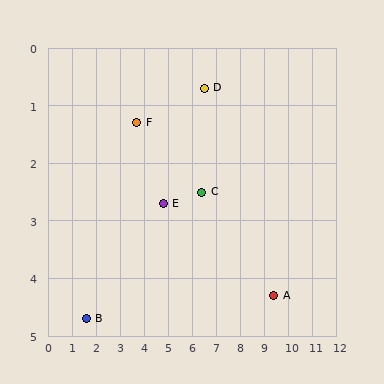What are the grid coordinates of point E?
Point E is at approximately (4.8, 2.7).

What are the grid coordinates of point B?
Point B is at approximately (1.6, 4.7).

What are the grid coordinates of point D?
Point D is at approximately (6.5, 0.7).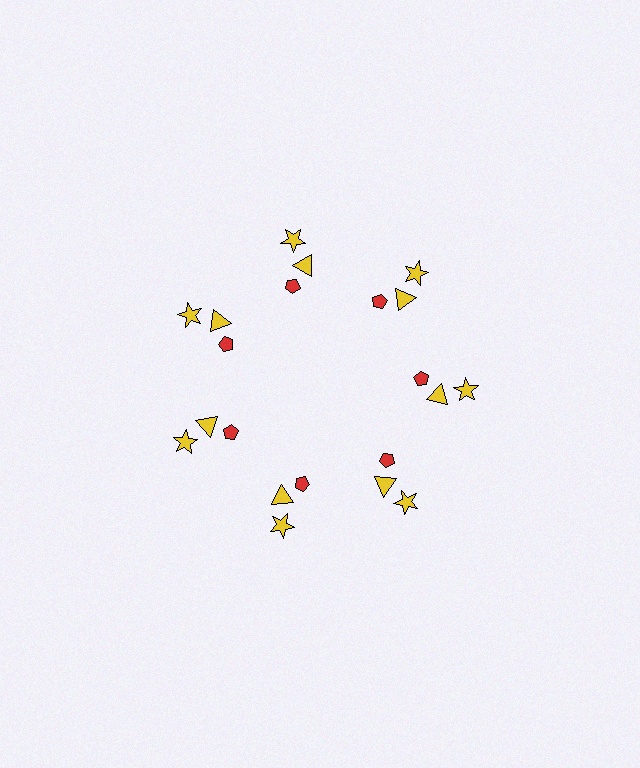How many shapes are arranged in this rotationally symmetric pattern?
There are 21 shapes, arranged in 7 groups of 3.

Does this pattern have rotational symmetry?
Yes, this pattern has 7-fold rotational symmetry. It looks the same after rotating 51 degrees around the center.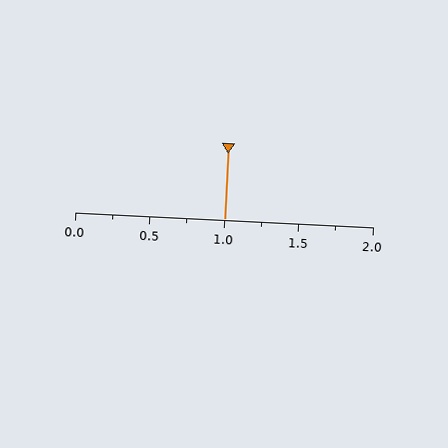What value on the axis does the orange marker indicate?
The marker indicates approximately 1.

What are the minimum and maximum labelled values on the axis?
The axis runs from 0.0 to 2.0.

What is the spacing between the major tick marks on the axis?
The major ticks are spaced 0.5 apart.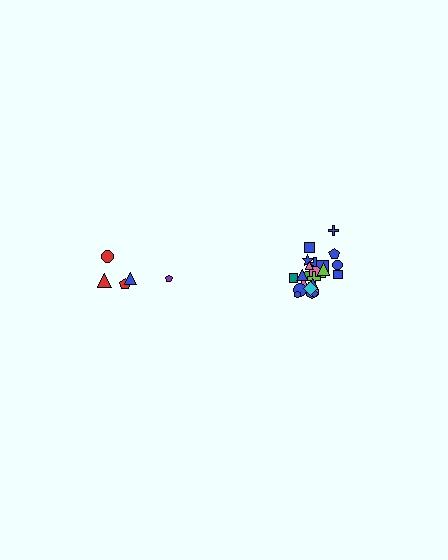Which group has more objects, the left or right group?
The right group.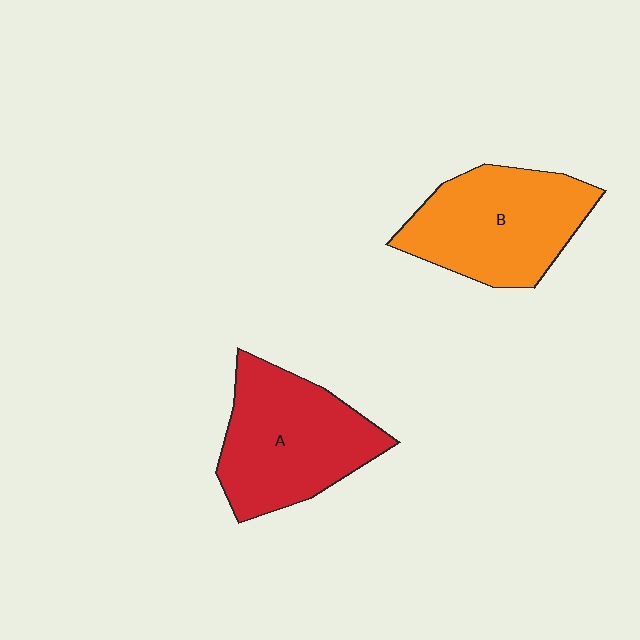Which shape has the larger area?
Shape A (red).